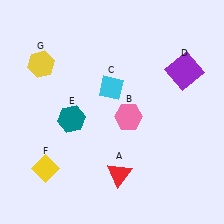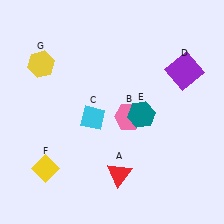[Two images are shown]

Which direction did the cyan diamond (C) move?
The cyan diamond (C) moved down.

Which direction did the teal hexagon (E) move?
The teal hexagon (E) moved right.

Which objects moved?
The objects that moved are: the cyan diamond (C), the teal hexagon (E).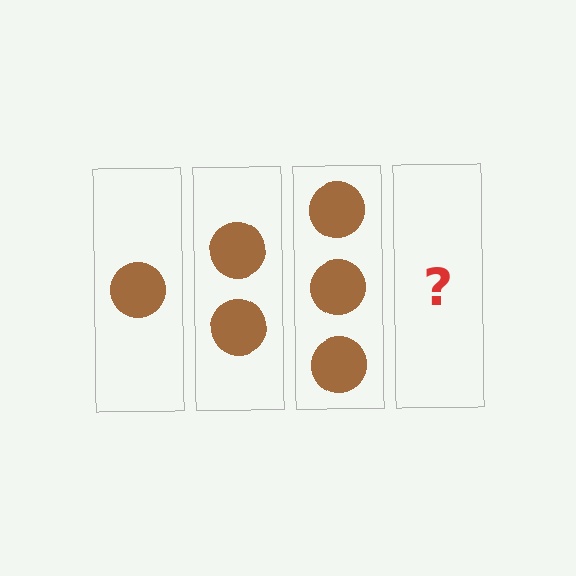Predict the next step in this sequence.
The next step is 4 circles.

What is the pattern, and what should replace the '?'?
The pattern is that each step adds one more circle. The '?' should be 4 circles.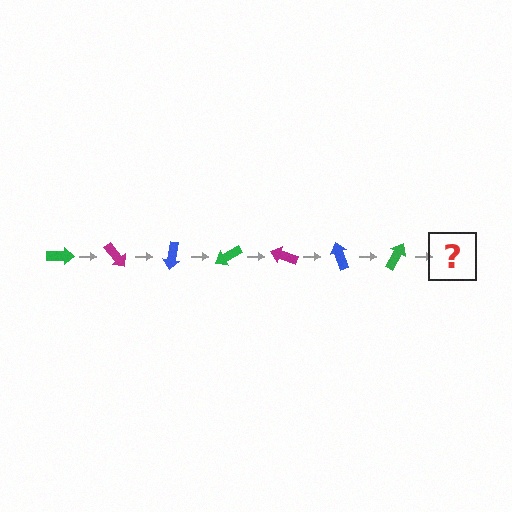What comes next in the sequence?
The next element should be a magenta arrow, rotated 350 degrees from the start.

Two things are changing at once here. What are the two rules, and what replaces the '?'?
The two rules are that it rotates 50 degrees each step and the color cycles through green, magenta, and blue. The '?' should be a magenta arrow, rotated 350 degrees from the start.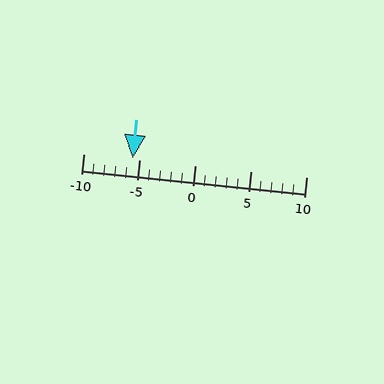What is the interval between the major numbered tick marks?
The major tick marks are spaced 5 units apart.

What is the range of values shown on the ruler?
The ruler shows values from -10 to 10.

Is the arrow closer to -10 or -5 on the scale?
The arrow is closer to -5.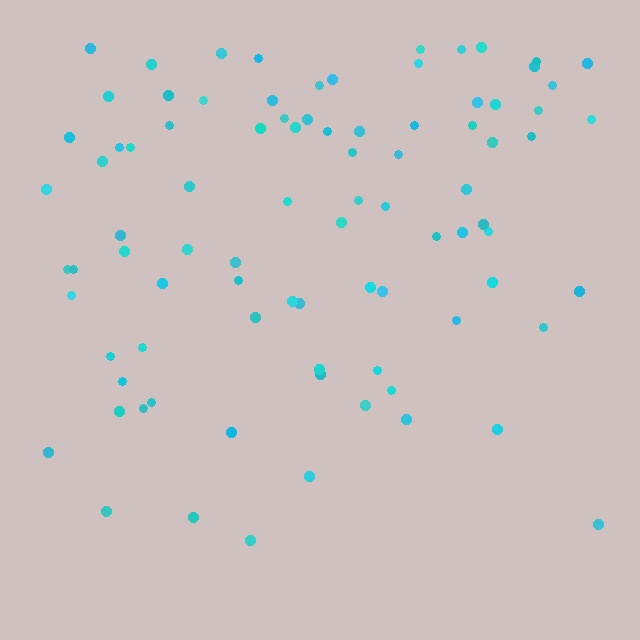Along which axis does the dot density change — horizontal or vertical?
Vertical.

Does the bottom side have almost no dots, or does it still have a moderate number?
Still a moderate number, just noticeably fewer than the top.